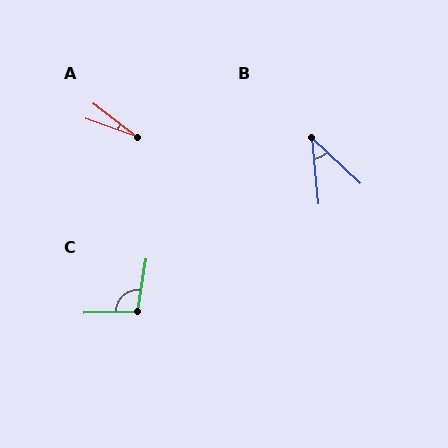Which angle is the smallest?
A, at approximately 18 degrees.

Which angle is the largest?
C, at approximately 101 degrees.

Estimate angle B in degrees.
Approximately 41 degrees.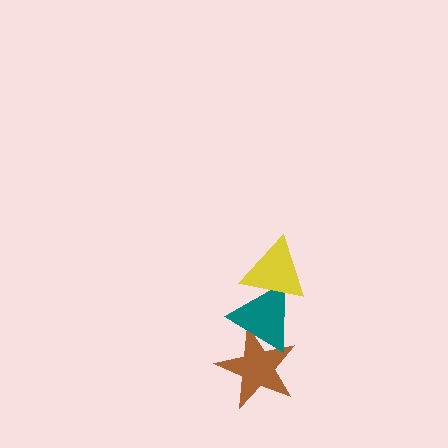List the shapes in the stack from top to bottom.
From top to bottom: the yellow triangle, the teal triangle, the brown star.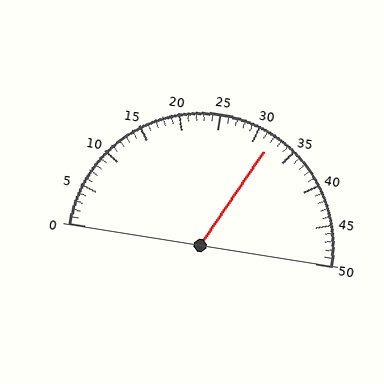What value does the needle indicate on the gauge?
The needle indicates approximately 32.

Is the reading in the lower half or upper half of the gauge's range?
The reading is in the upper half of the range (0 to 50).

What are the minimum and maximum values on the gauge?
The gauge ranges from 0 to 50.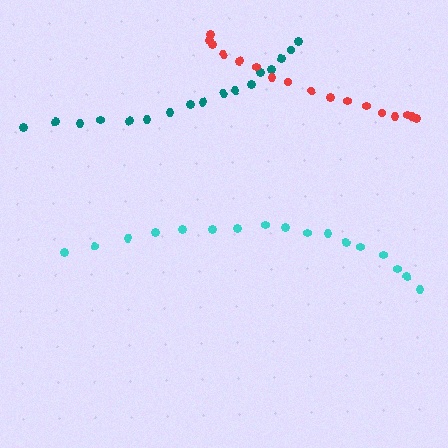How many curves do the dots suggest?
There are 3 distinct paths.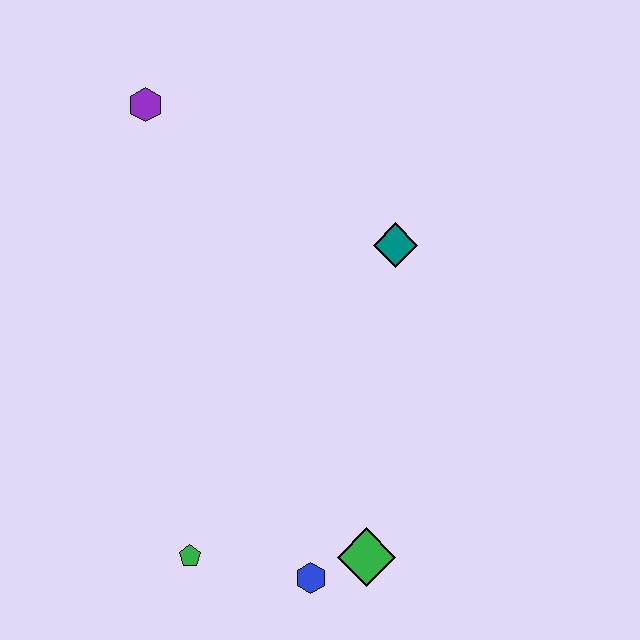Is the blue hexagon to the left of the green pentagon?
No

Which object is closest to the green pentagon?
The blue hexagon is closest to the green pentagon.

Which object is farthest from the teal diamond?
The green pentagon is farthest from the teal diamond.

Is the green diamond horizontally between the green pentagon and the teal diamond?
Yes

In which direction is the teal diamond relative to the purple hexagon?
The teal diamond is to the right of the purple hexagon.